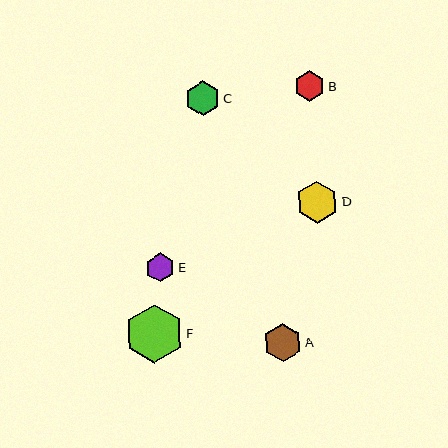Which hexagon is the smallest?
Hexagon E is the smallest with a size of approximately 29 pixels.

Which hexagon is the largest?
Hexagon F is the largest with a size of approximately 58 pixels.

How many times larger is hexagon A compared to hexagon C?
Hexagon A is approximately 1.1 times the size of hexagon C.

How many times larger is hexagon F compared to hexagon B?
Hexagon F is approximately 1.9 times the size of hexagon B.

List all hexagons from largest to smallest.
From largest to smallest: F, D, A, C, B, E.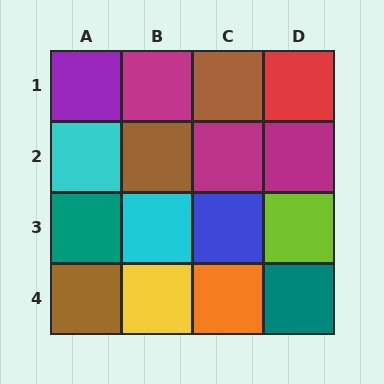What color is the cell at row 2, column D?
Magenta.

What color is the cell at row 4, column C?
Orange.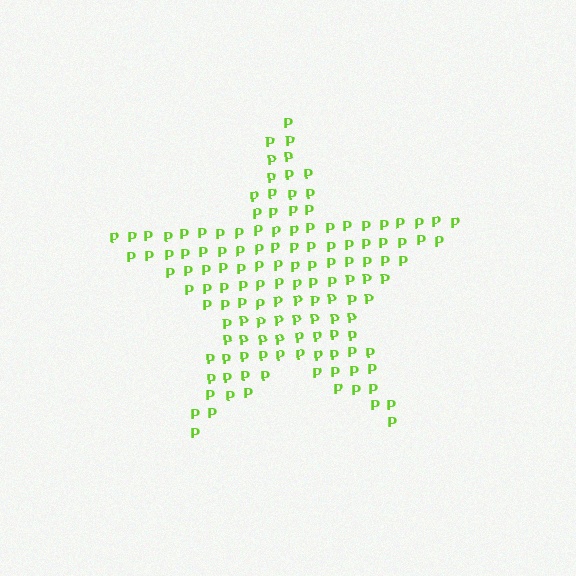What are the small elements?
The small elements are letter P's.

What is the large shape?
The large shape is a star.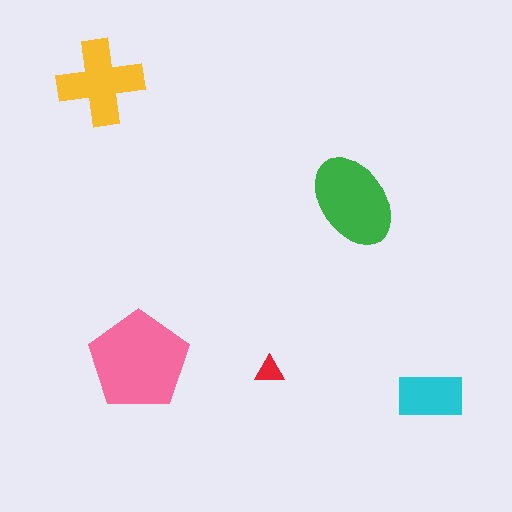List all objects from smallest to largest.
The red triangle, the cyan rectangle, the yellow cross, the green ellipse, the pink pentagon.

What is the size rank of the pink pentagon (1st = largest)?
1st.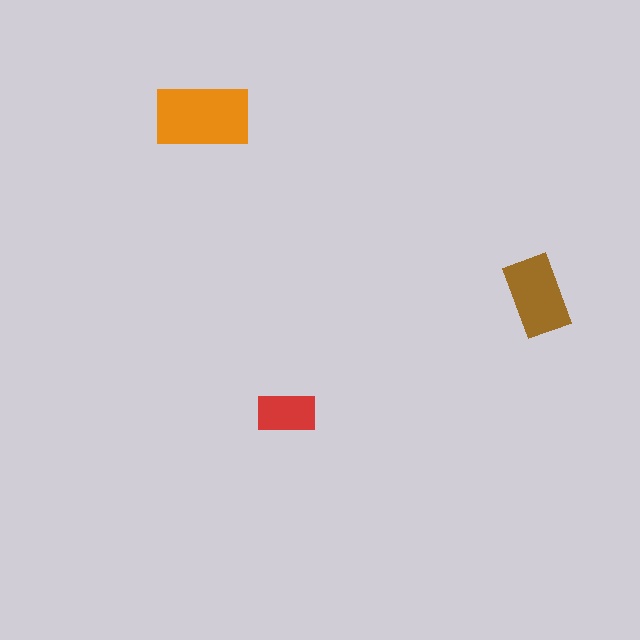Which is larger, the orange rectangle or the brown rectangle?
The orange one.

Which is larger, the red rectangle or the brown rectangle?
The brown one.